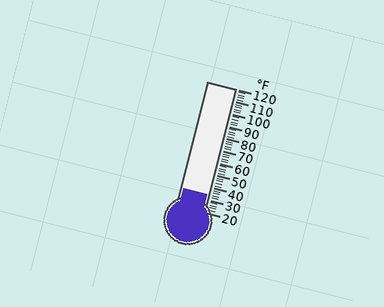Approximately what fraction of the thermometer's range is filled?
The thermometer is filled to approximately 15% of its range.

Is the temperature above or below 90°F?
The temperature is below 90°F.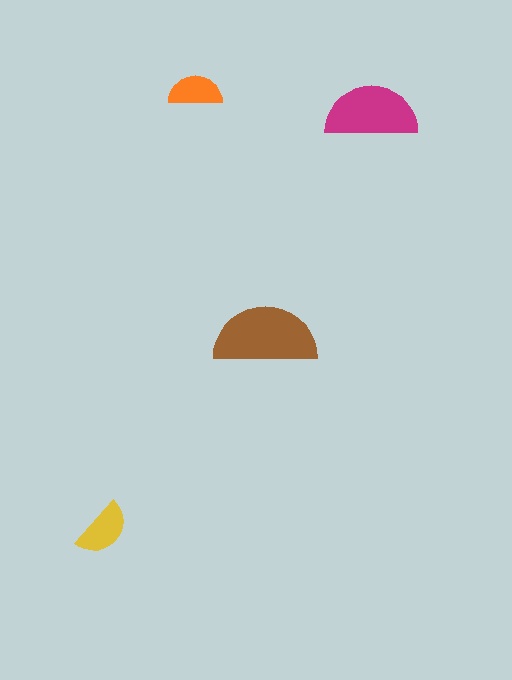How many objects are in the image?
There are 4 objects in the image.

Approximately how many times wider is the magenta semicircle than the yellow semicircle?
About 1.5 times wider.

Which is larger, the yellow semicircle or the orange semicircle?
The yellow one.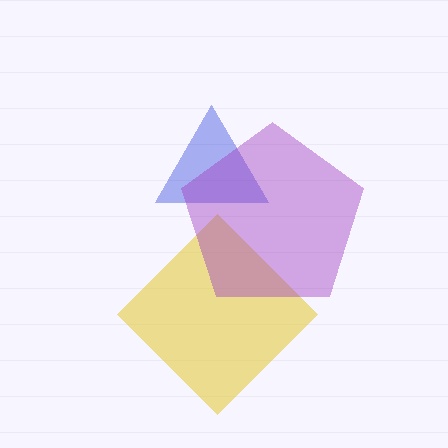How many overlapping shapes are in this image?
There are 3 overlapping shapes in the image.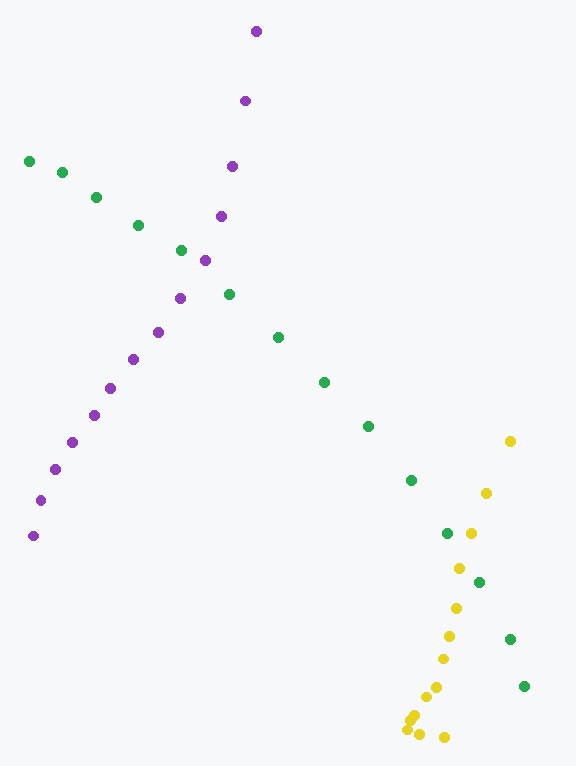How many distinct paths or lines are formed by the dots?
There are 3 distinct paths.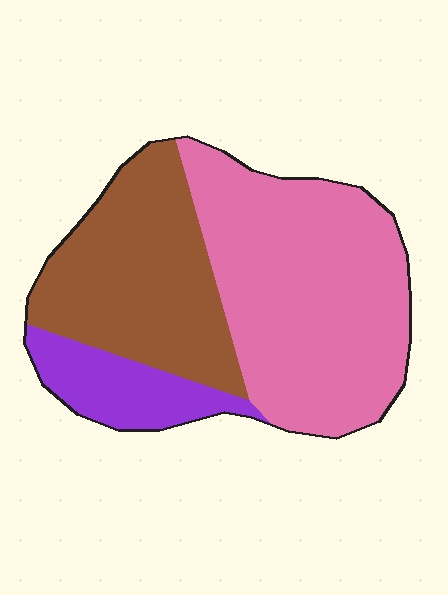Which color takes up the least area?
Purple, at roughly 15%.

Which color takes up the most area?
Pink, at roughly 50%.